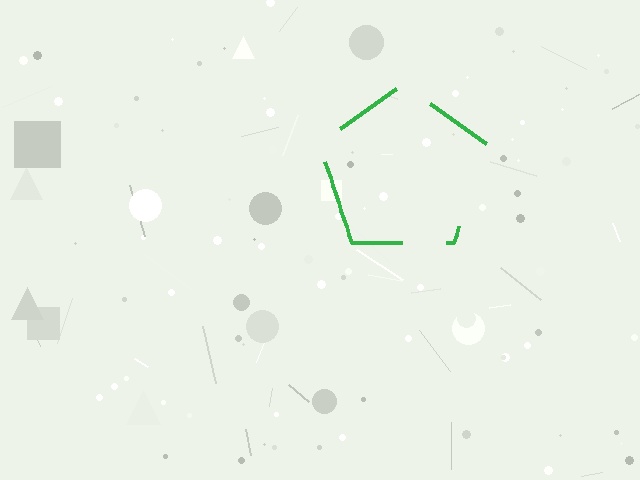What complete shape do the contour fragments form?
The contour fragments form a pentagon.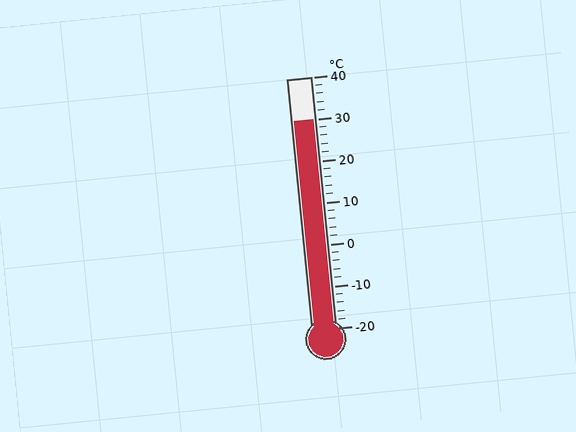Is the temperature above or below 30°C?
The temperature is at 30°C.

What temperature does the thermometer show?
The thermometer shows approximately 30°C.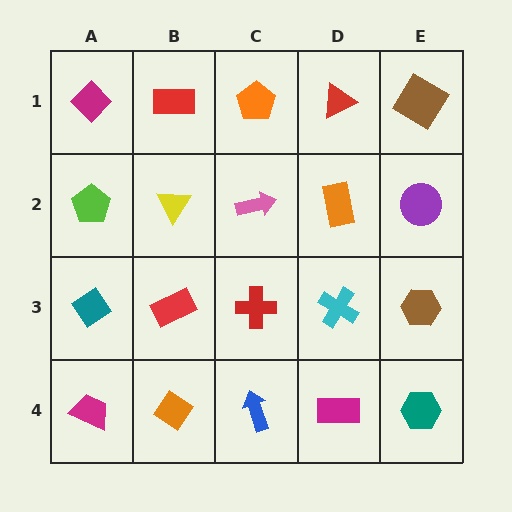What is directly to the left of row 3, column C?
A red rectangle.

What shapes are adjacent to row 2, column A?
A magenta diamond (row 1, column A), a teal diamond (row 3, column A), a yellow triangle (row 2, column B).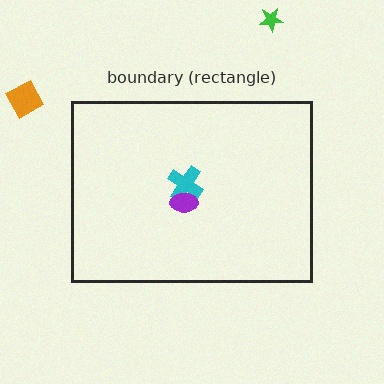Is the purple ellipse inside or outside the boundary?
Inside.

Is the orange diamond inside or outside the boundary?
Outside.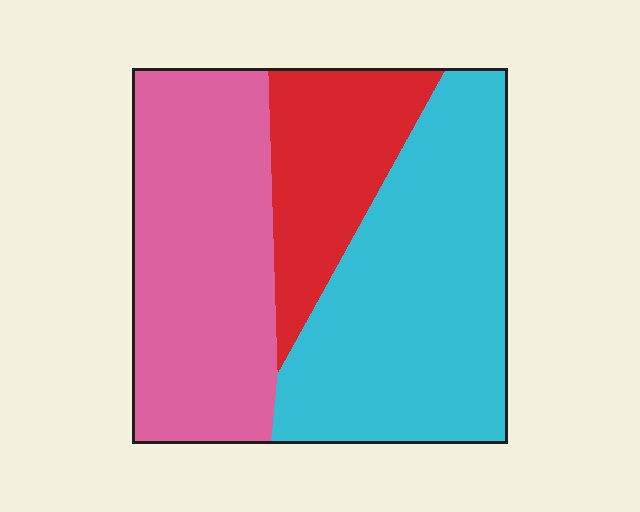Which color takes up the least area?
Red, at roughly 20%.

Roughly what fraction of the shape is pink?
Pink takes up between a third and a half of the shape.